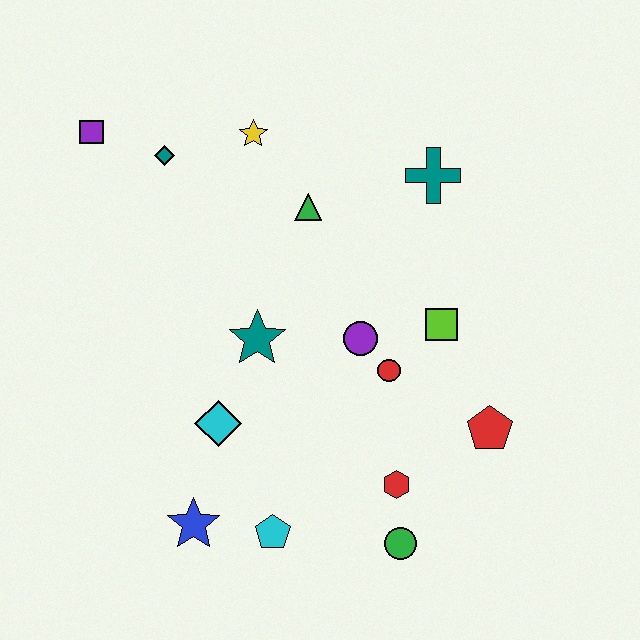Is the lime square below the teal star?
No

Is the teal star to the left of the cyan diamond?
No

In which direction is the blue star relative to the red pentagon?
The blue star is to the left of the red pentagon.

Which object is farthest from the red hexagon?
The purple square is farthest from the red hexagon.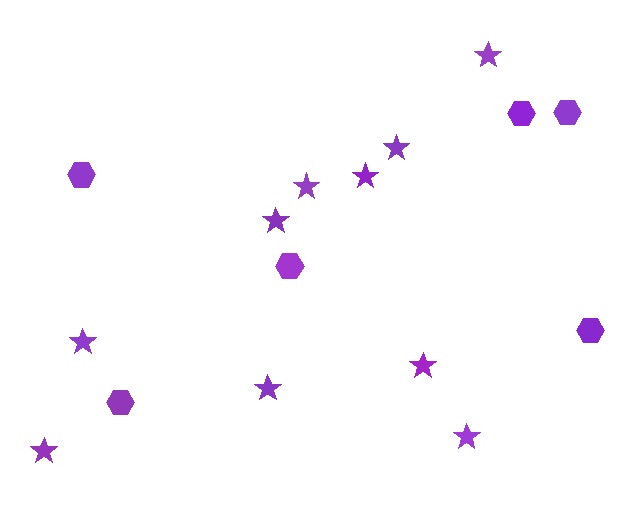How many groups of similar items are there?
There are 2 groups: one group of hexagons (6) and one group of stars (10).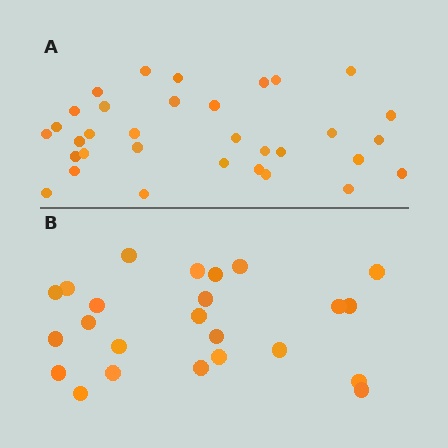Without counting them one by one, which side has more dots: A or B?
Region A (the top region) has more dots.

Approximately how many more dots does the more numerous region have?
Region A has roughly 8 or so more dots than region B.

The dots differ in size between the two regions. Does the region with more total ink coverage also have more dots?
No. Region B has more total ink coverage because its dots are larger, but region A actually contains more individual dots. Total area can be misleading — the number of items is what matters here.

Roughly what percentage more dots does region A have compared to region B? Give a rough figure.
About 40% more.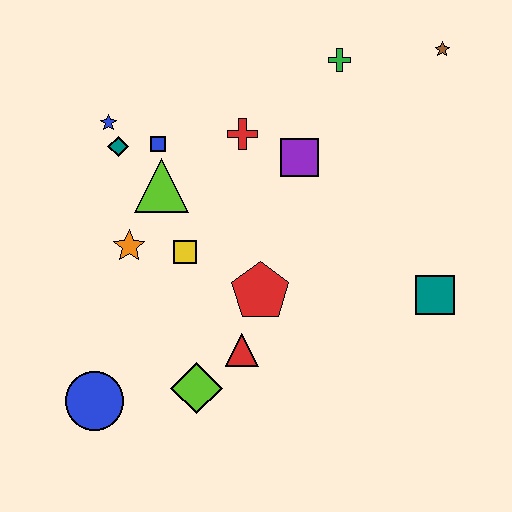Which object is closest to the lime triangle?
The blue square is closest to the lime triangle.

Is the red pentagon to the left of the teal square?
Yes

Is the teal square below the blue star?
Yes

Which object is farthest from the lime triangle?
The brown star is farthest from the lime triangle.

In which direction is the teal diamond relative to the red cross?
The teal diamond is to the left of the red cross.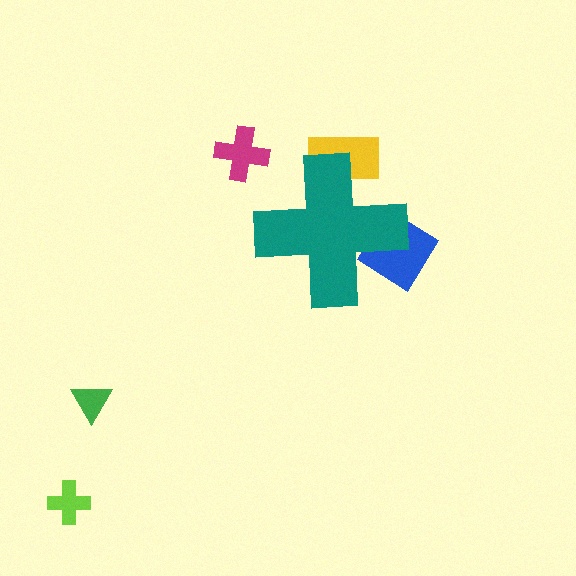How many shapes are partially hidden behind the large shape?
2 shapes are partially hidden.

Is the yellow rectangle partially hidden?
Yes, the yellow rectangle is partially hidden behind the teal cross.